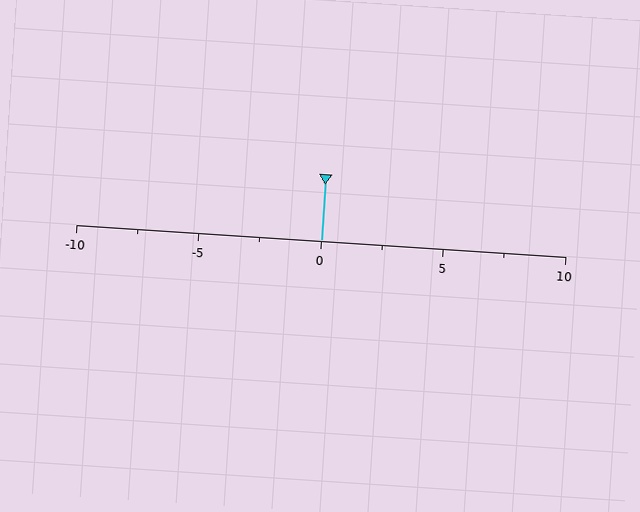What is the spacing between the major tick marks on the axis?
The major ticks are spaced 5 apart.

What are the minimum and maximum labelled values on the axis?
The axis runs from -10 to 10.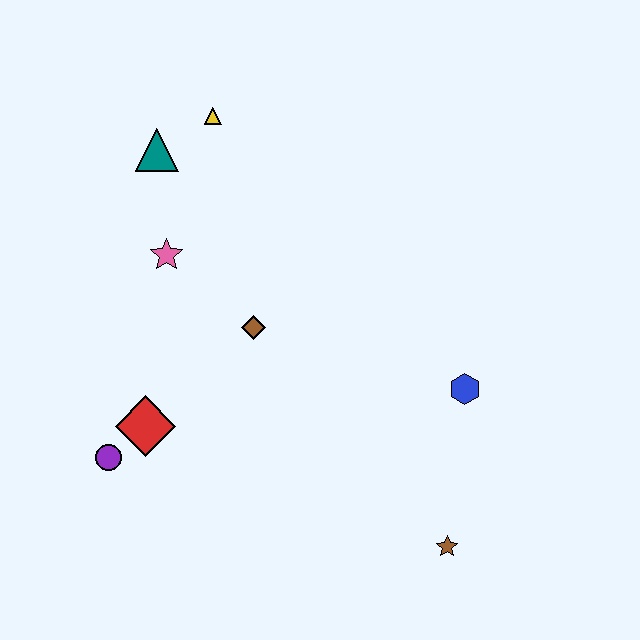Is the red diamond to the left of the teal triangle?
Yes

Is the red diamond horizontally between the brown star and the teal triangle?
No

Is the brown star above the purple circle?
No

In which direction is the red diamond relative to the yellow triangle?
The red diamond is below the yellow triangle.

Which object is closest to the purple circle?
The red diamond is closest to the purple circle.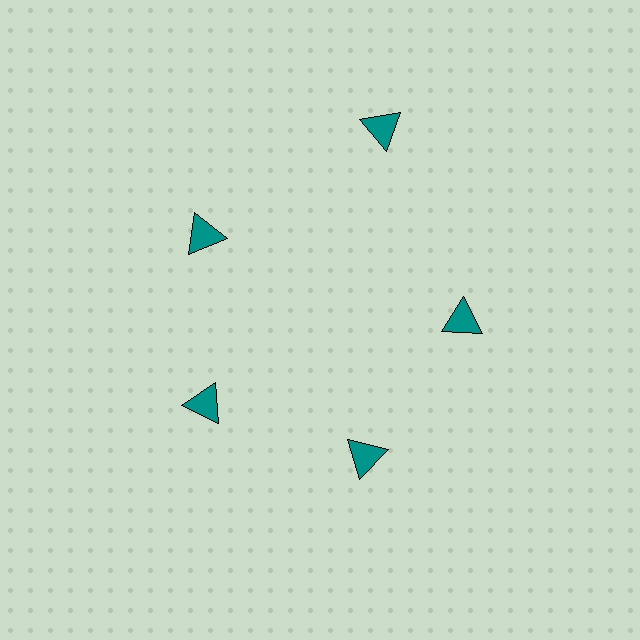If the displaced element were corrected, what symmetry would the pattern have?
It would have 5-fold rotational symmetry — the pattern would map onto itself every 72 degrees.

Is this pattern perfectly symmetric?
No. The 5 teal triangles are arranged in a ring, but one element near the 1 o'clock position is pushed outward from the center, breaking the 5-fold rotational symmetry.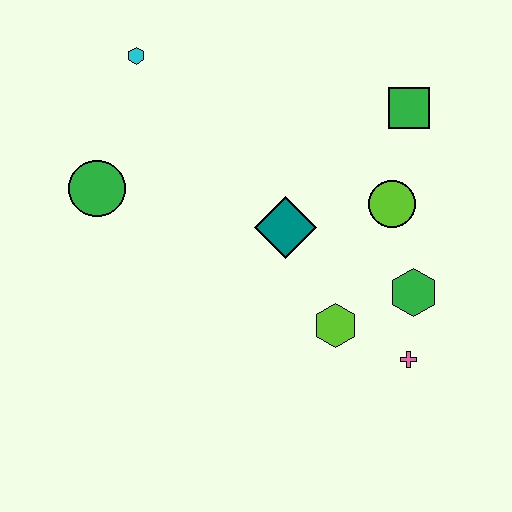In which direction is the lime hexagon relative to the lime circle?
The lime hexagon is below the lime circle.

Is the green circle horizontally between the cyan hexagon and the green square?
No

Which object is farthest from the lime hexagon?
The cyan hexagon is farthest from the lime hexagon.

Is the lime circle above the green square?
No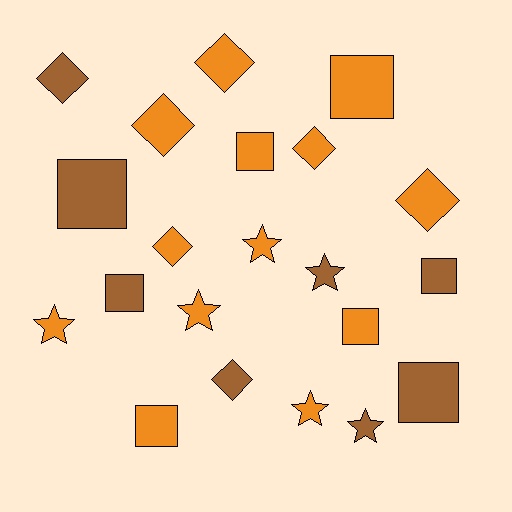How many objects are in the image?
There are 21 objects.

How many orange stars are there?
There are 4 orange stars.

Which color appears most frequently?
Orange, with 13 objects.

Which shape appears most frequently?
Square, with 8 objects.